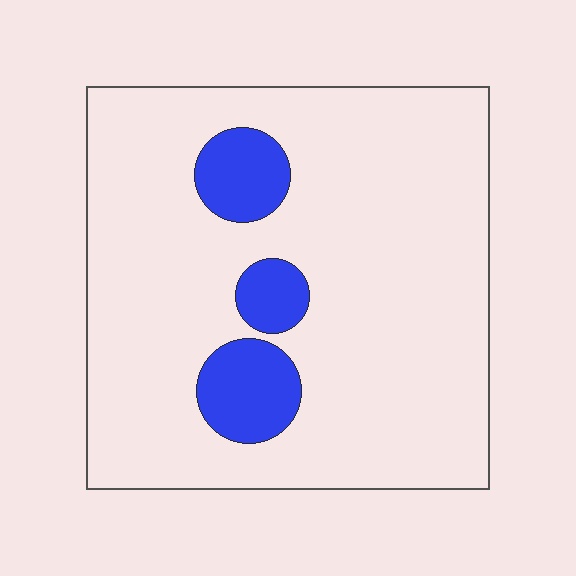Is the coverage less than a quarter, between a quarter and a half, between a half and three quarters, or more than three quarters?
Less than a quarter.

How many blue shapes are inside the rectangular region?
3.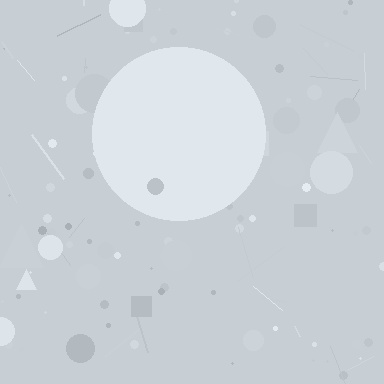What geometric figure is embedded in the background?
A circle is embedded in the background.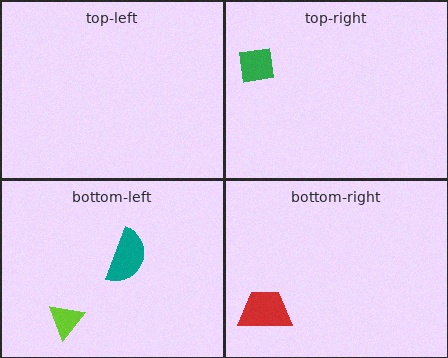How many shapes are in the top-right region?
1.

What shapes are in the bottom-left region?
The lime triangle, the teal semicircle.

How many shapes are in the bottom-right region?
1.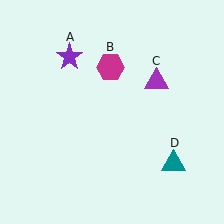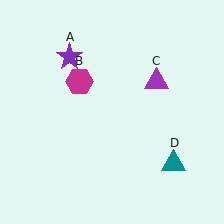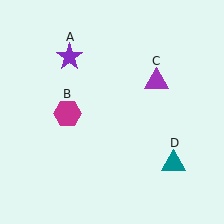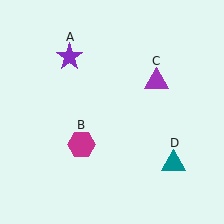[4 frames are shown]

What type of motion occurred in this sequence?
The magenta hexagon (object B) rotated counterclockwise around the center of the scene.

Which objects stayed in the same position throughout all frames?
Purple star (object A) and purple triangle (object C) and teal triangle (object D) remained stationary.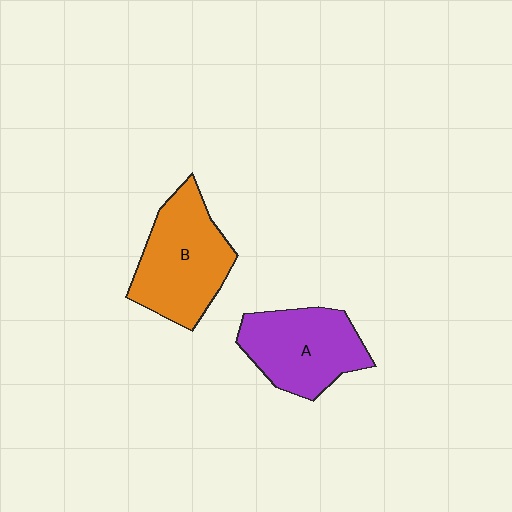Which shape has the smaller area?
Shape A (purple).